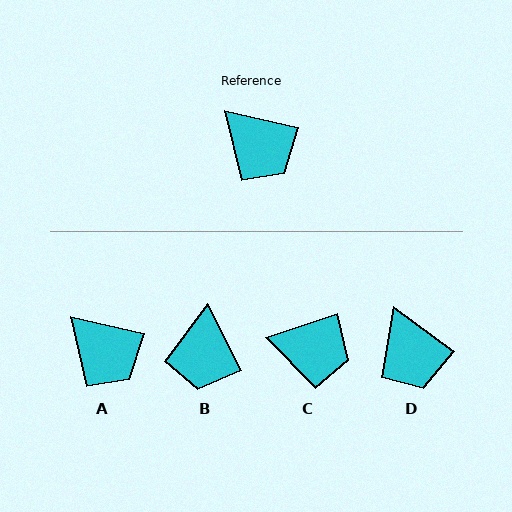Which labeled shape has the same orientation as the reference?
A.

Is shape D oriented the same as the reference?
No, it is off by about 23 degrees.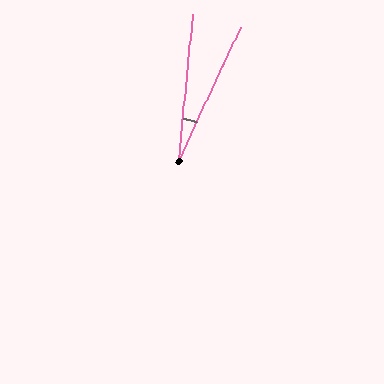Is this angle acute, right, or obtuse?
It is acute.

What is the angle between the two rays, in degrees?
Approximately 19 degrees.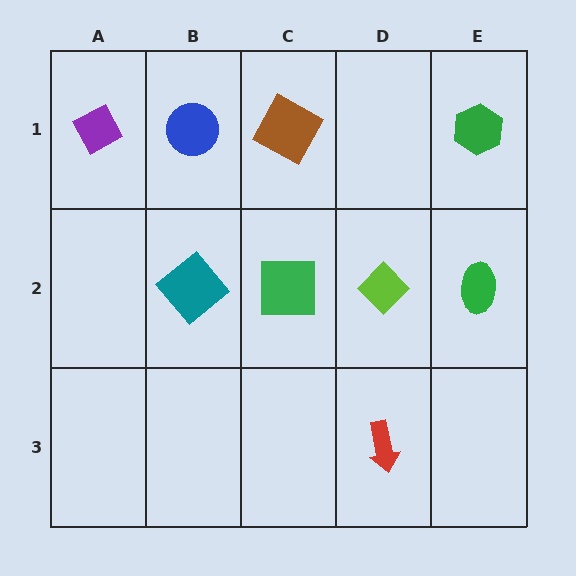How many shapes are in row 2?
4 shapes.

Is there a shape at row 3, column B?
No, that cell is empty.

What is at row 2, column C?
A green square.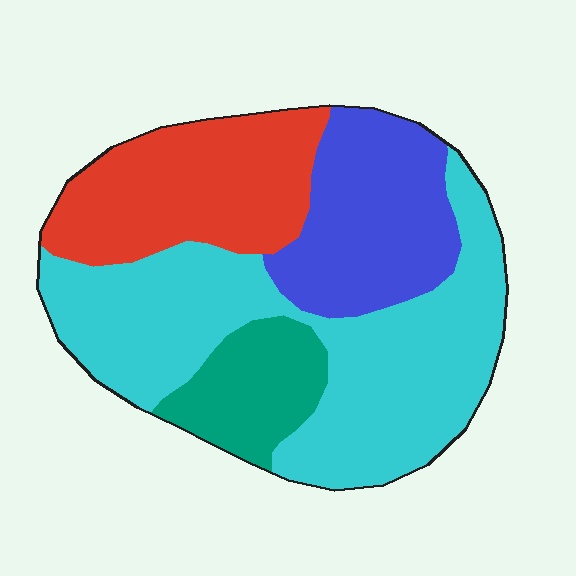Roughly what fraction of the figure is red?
Red takes up less than a quarter of the figure.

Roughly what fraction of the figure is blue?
Blue takes up about one fifth (1/5) of the figure.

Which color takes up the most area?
Cyan, at roughly 45%.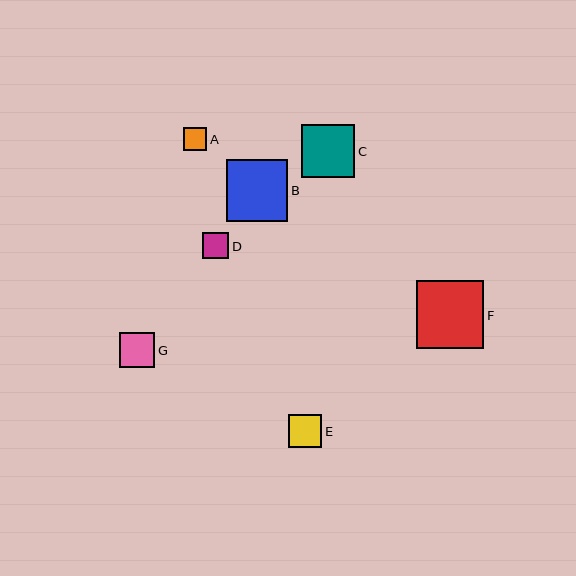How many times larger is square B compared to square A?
Square B is approximately 2.7 times the size of square A.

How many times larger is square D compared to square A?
Square D is approximately 1.1 times the size of square A.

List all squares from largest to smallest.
From largest to smallest: F, B, C, G, E, D, A.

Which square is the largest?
Square F is the largest with a size of approximately 68 pixels.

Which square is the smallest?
Square A is the smallest with a size of approximately 23 pixels.